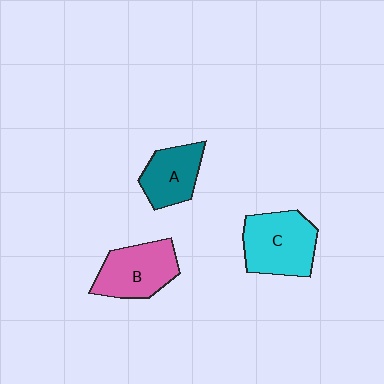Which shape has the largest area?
Shape C (cyan).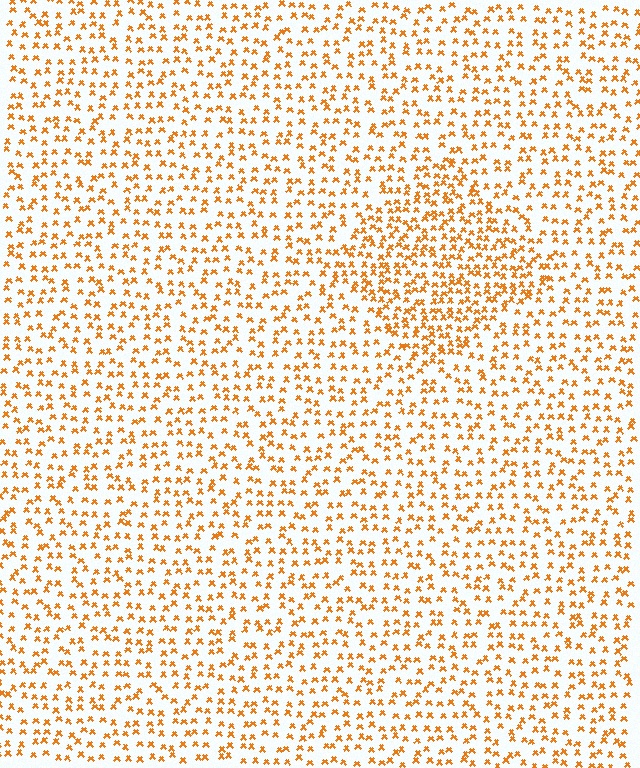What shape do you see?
I see a diamond.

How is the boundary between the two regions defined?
The boundary is defined by a change in element density (approximately 1.7x ratio). All elements are the same color, size, and shape.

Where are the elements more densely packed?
The elements are more densely packed inside the diamond boundary.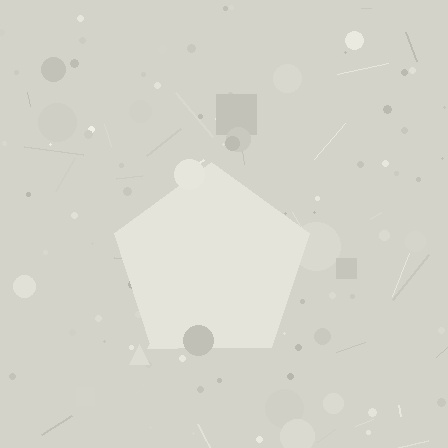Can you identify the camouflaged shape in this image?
The camouflaged shape is a pentagon.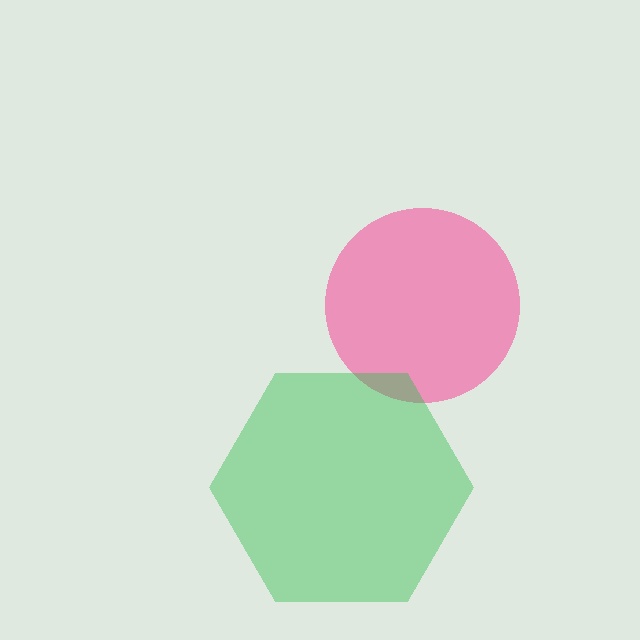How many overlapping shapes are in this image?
There are 2 overlapping shapes in the image.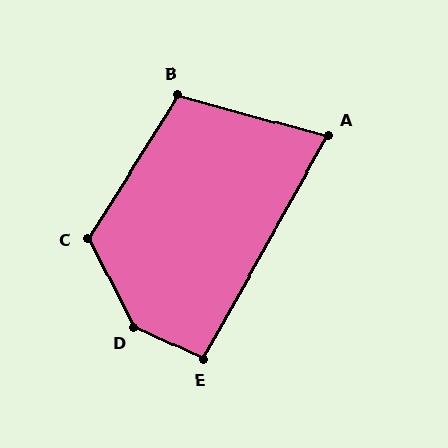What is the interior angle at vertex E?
Approximately 94 degrees (approximately right).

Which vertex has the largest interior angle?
D, at approximately 142 degrees.